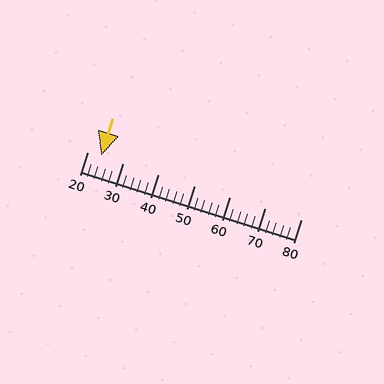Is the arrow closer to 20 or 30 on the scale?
The arrow is closer to 20.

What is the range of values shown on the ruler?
The ruler shows values from 20 to 80.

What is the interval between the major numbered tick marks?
The major tick marks are spaced 10 units apart.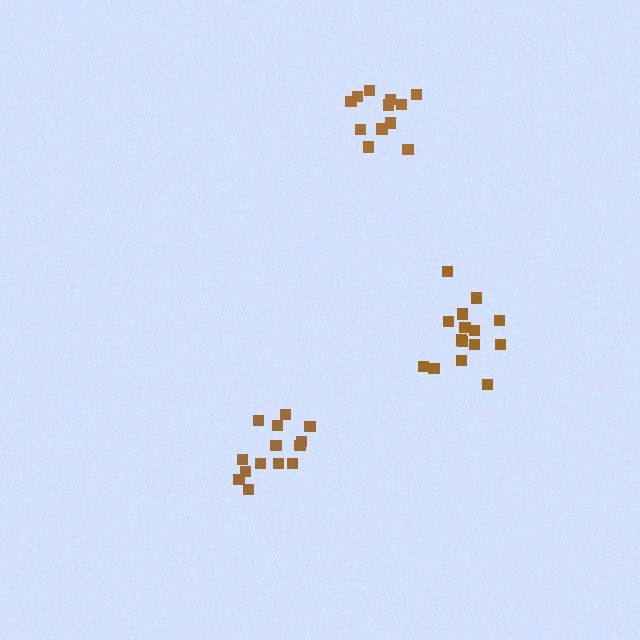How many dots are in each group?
Group 1: 16 dots, Group 2: 12 dots, Group 3: 14 dots (42 total).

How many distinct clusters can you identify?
There are 3 distinct clusters.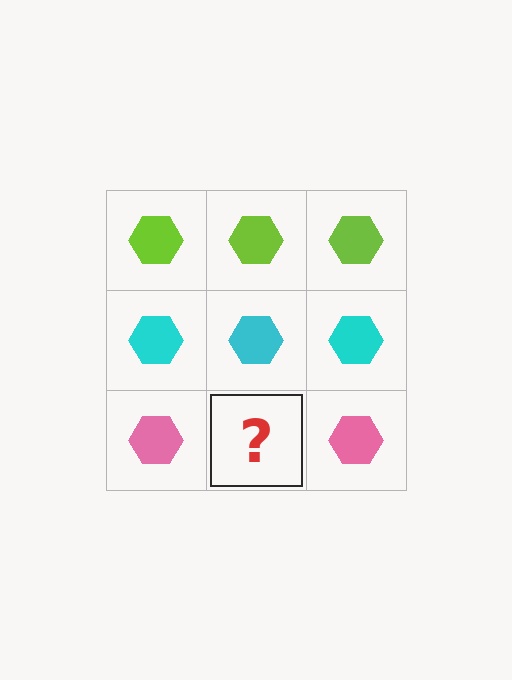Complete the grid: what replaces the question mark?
The question mark should be replaced with a pink hexagon.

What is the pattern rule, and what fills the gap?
The rule is that each row has a consistent color. The gap should be filled with a pink hexagon.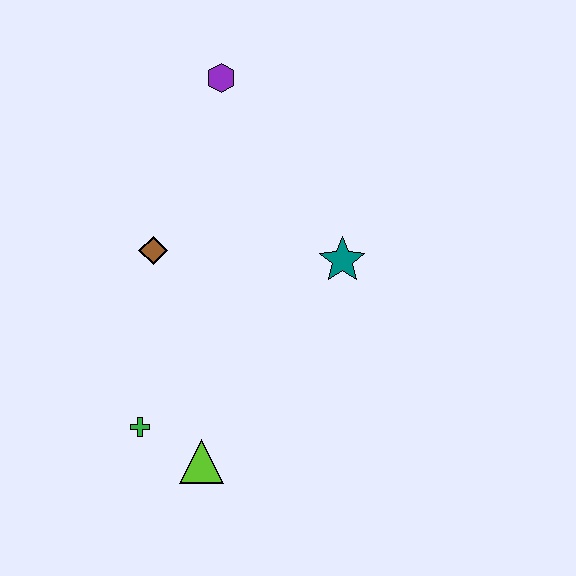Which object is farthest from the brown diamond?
The lime triangle is farthest from the brown diamond.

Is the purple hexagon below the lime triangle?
No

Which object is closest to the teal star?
The brown diamond is closest to the teal star.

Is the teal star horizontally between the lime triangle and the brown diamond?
No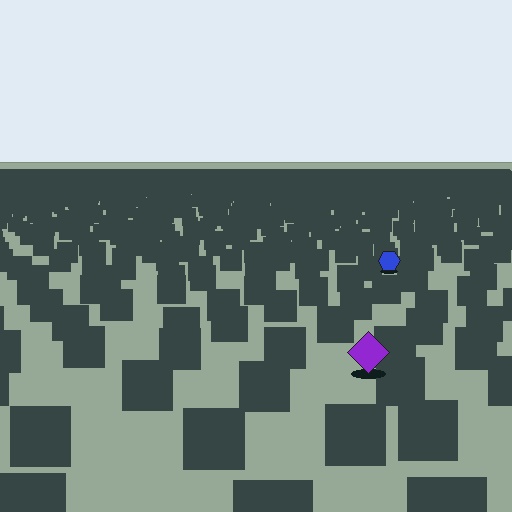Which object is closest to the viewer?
The purple diamond is closest. The texture marks near it are larger and more spread out.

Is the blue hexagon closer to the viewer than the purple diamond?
No. The purple diamond is closer — you can tell from the texture gradient: the ground texture is coarser near it.